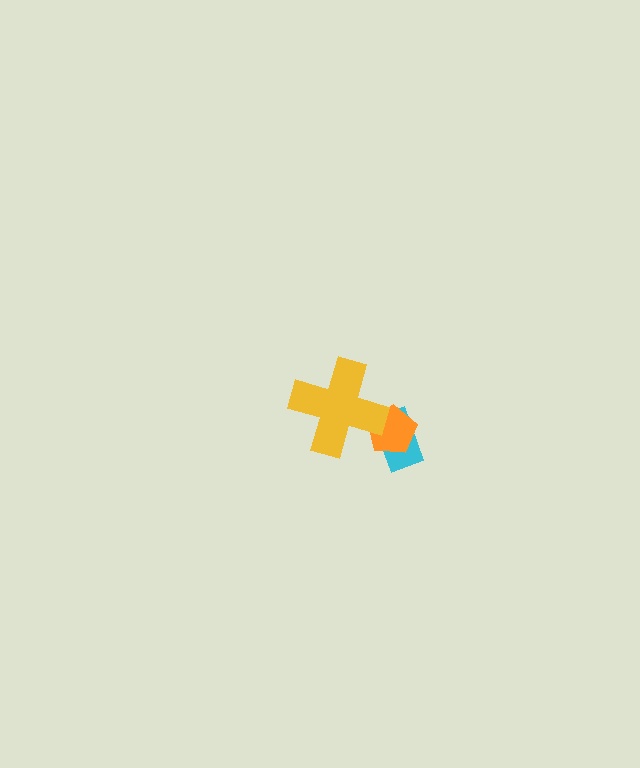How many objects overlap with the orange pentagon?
2 objects overlap with the orange pentagon.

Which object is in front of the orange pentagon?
The yellow cross is in front of the orange pentagon.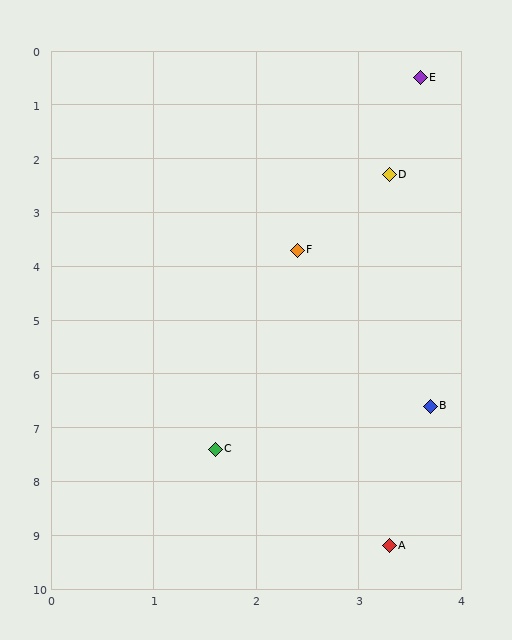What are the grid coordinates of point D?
Point D is at approximately (3.3, 2.3).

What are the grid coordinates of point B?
Point B is at approximately (3.7, 6.6).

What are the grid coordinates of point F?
Point F is at approximately (2.4, 3.7).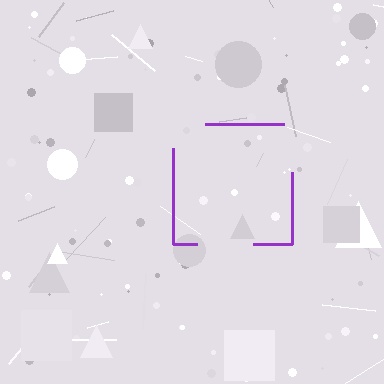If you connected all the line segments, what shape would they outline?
They would outline a square.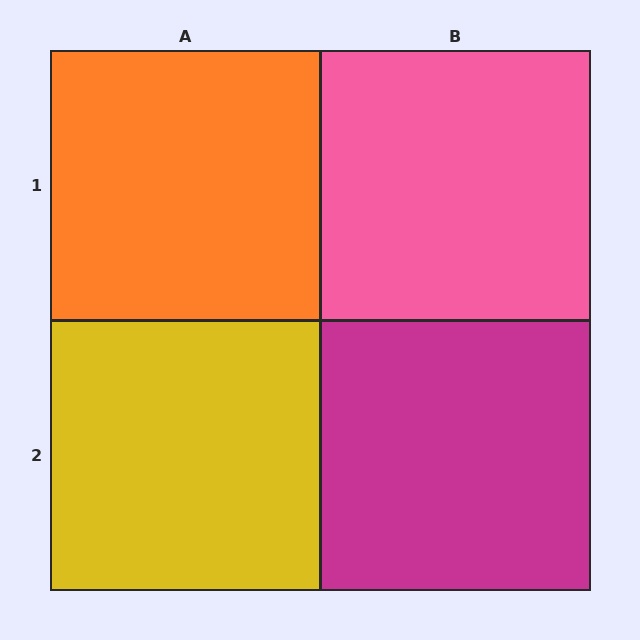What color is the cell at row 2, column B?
Magenta.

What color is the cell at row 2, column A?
Yellow.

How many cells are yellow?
1 cell is yellow.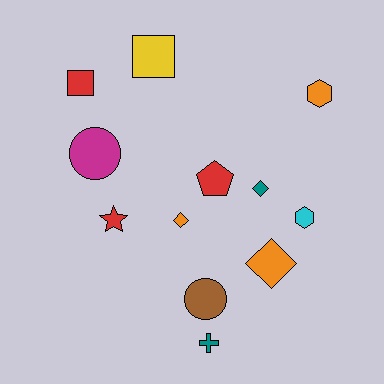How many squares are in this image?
There are 2 squares.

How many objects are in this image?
There are 12 objects.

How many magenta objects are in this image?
There is 1 magenta object.